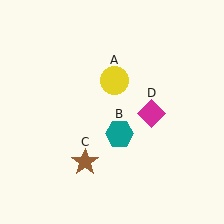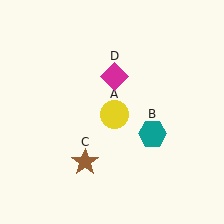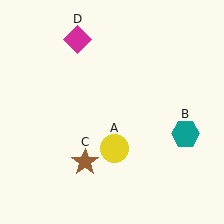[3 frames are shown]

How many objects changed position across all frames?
3 objects changed position: yellow circle (object A), teal hexagon (object B), magenta diamond (object D).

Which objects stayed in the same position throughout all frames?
Brown star (object C) remained stationary.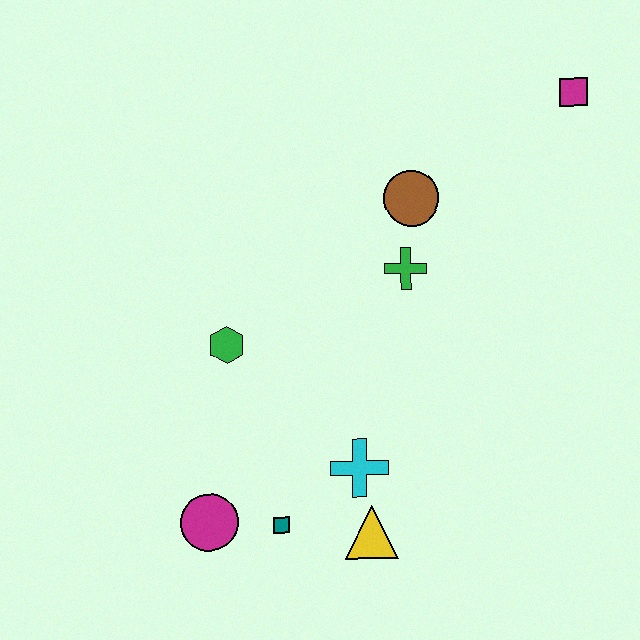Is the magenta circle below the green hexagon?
Yes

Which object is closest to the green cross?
The brown circle is closest to the green cross.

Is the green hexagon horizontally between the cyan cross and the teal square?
No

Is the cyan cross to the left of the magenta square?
Yes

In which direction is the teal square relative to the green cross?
The teal square is below the green cross.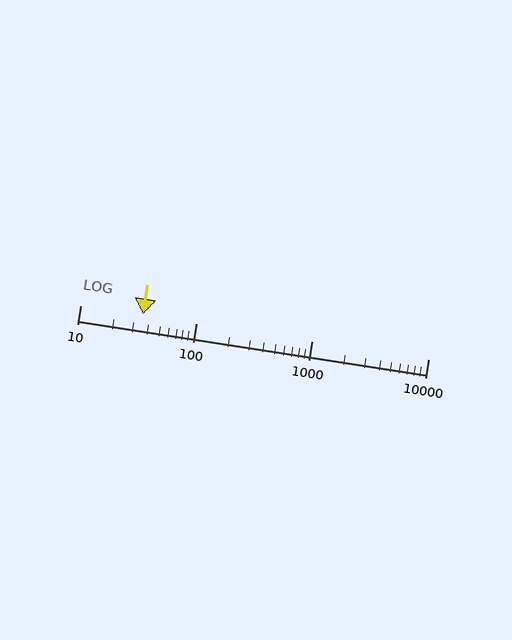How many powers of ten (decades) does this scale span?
The scale spans 3 decades, from 10 to 10000.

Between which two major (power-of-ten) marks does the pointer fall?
The pointer is between 10 and 100.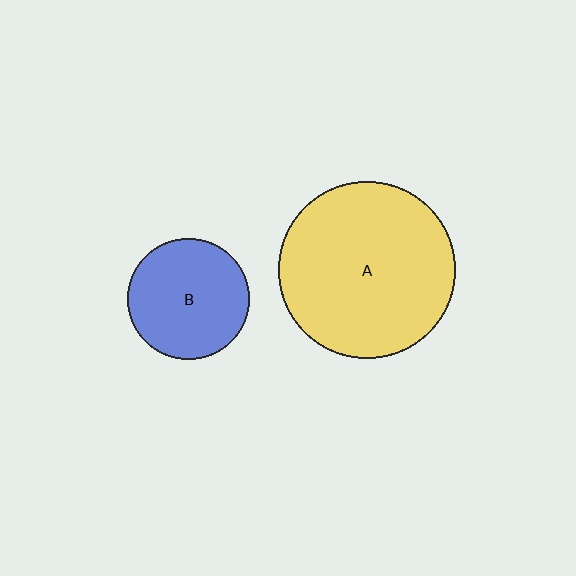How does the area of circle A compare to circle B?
Approximately 2.1 times.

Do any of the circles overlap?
No, none of the circles overlap.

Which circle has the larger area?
Circle A (yellow).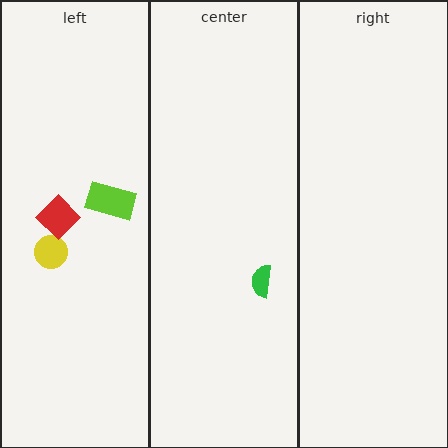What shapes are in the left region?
The yellow circle, the lime rectangle, the red diamond.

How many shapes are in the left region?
3.